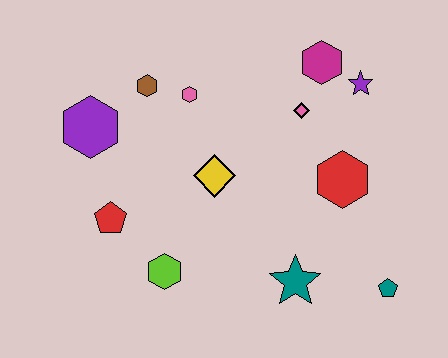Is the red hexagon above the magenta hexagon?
No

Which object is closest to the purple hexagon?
The brown hexagon is closest to the purple hexagon.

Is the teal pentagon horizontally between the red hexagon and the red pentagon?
No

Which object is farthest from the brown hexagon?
The teal pentagon is farthest from the brown hexagon.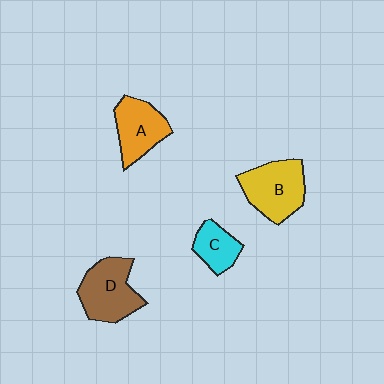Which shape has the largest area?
Shape B (yellow).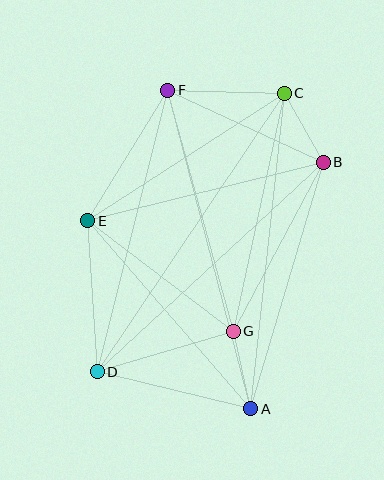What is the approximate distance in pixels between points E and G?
The distance between E and G is approximately 183 pixels.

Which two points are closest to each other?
Points B and C are closest to each other.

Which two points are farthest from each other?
Points C and D are farthest from each other.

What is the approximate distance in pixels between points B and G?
The distance between B and G is approximately 191 pixels.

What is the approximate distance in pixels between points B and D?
The distance between B and D is approximately 308 pixels.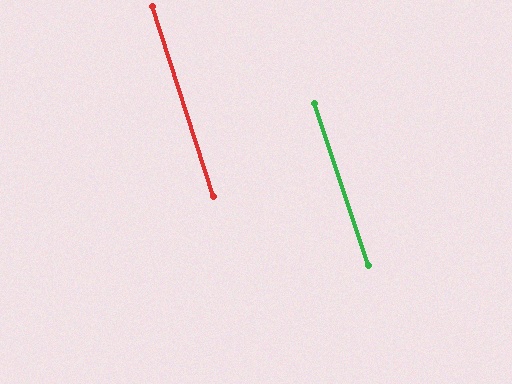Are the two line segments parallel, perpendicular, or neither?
Parallel — their directions differ by only 0.5°.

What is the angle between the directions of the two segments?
Approximately 0 degrees.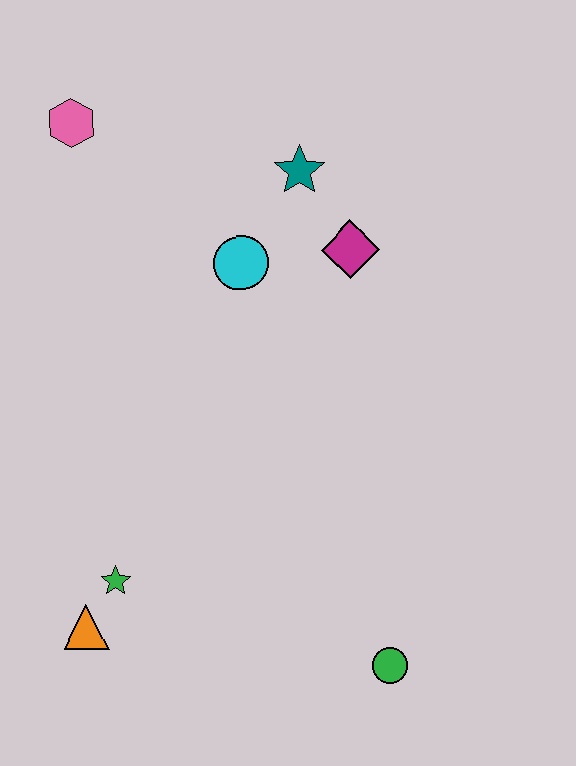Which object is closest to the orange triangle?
The green star is closest to the orange triangle.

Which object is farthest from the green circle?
The pink hexagon is farthest from the green circle.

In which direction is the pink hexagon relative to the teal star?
The pink hexagon is to the left of the teal star.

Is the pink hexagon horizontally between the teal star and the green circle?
No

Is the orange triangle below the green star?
Yes